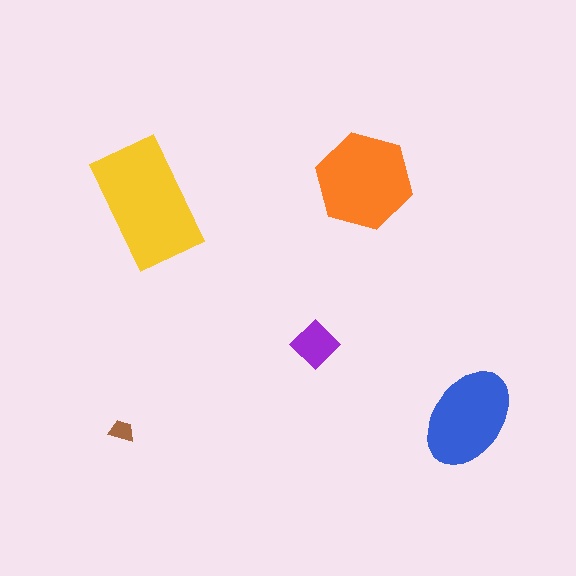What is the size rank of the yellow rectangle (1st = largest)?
1st.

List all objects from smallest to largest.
The brown trapezoid, the purple diamond, the blue ellipse, the orange hexagon, the yellow rectangle.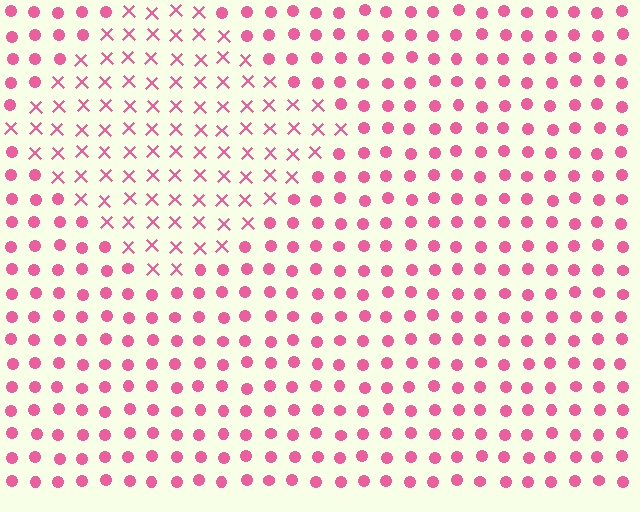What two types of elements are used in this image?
The image uses X marks inside the diamond region and circles outside it.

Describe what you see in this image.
The image is filled with small pink elements arranged in a uniform grid. A diamond-shaped region contains X marks, while the surrounding area contains circles. The boundary is defined purely by the change in element shape.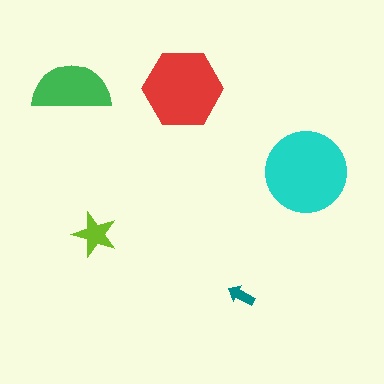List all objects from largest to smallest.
The cyan circle, the red hexagon, the green semicircle, the lime star, the teal arrow.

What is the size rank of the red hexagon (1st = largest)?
2nd.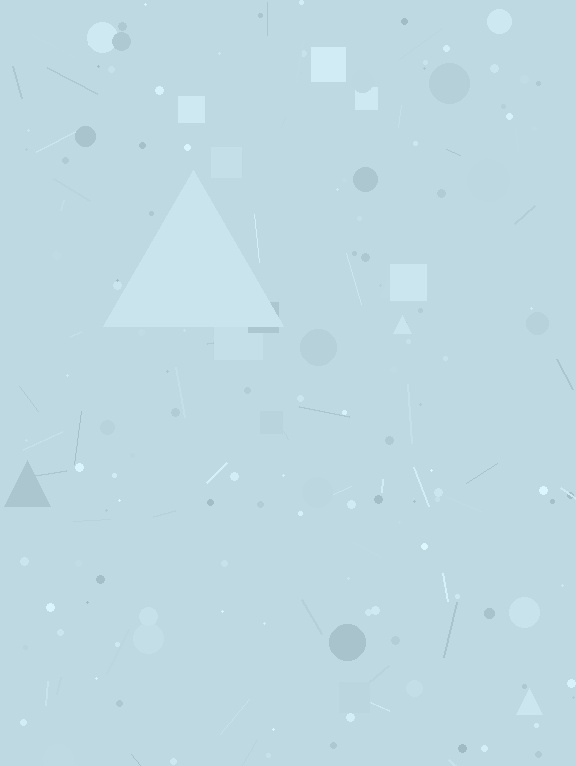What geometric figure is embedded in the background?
A triangle is embedded in the background.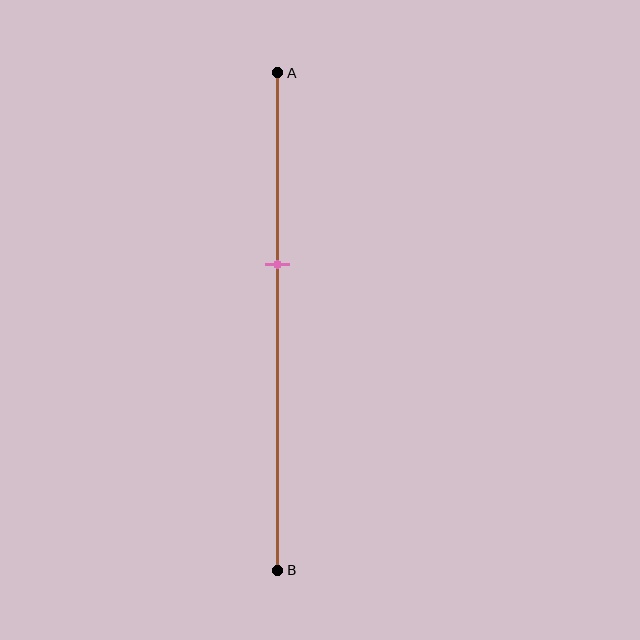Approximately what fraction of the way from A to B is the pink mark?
The pink mark is approximately 40% of the way from A to B.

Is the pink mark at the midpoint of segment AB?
No, the mark is at about 40% from A, not at the 50% midpoint.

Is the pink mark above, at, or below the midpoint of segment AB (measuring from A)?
The pink mark is above the midpoint of segment AB.